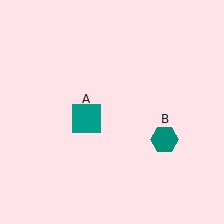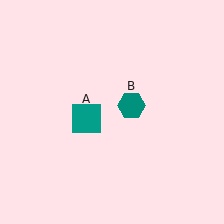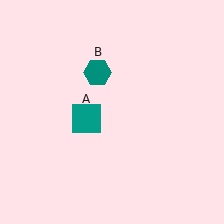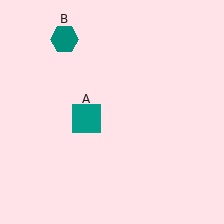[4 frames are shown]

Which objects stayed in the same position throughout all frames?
Teal square (object A) remained stationary.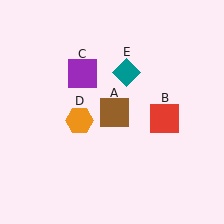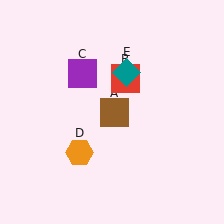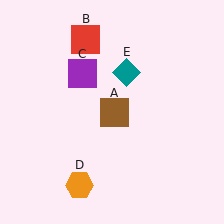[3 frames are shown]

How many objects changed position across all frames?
2 objects changed position: red square (object B), orange hexagon (object D).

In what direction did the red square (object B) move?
The red square (object B) moved up and to the left.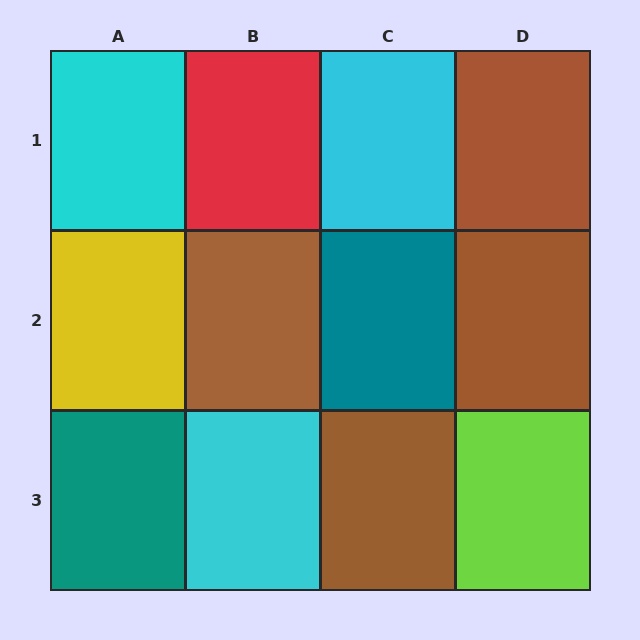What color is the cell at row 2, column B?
Brown.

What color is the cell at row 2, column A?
Yellow.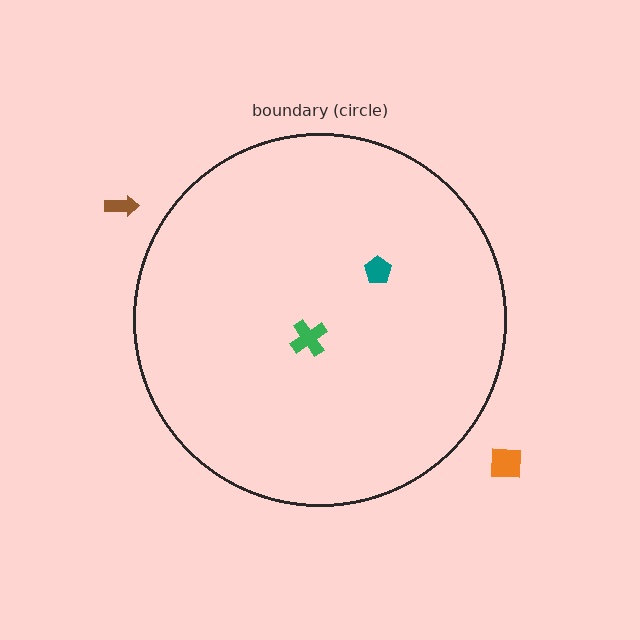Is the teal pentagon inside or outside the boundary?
Inside.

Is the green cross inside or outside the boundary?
Inside.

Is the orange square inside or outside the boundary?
Outside.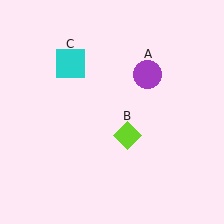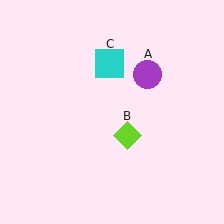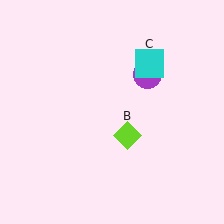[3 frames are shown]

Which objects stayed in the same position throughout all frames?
Purple circle (object A) and lime diamond (object B) remained stationary.